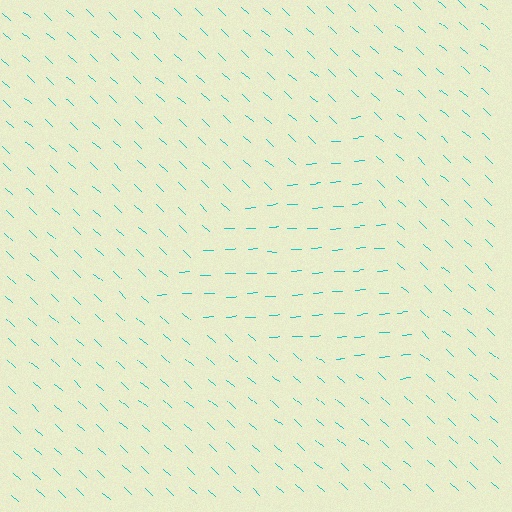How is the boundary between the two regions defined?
The boundary is defined purely by a change in line orientation (approximately 45 degrees difference). All lines are the same color and thickness.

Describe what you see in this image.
The image is filled with small cyan line segments. A triangle region in the image has lines oriented differently from the surrounding lines, creating a visible texture boundary.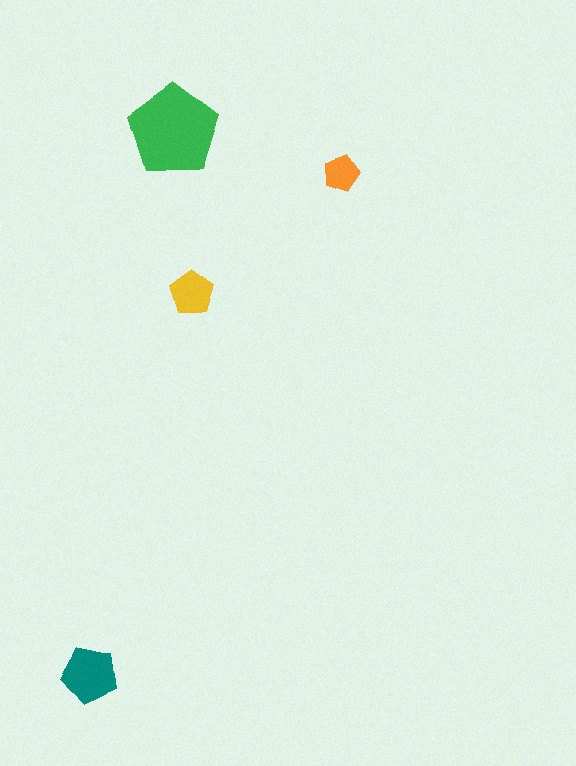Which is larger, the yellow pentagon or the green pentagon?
The green one.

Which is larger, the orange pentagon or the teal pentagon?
The teal one.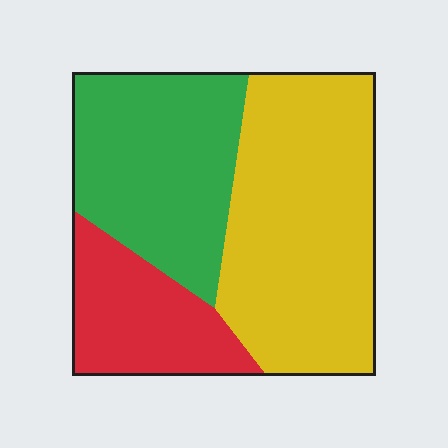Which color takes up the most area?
Yellow, at roughly 45%.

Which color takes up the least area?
Red, at roughly 20%.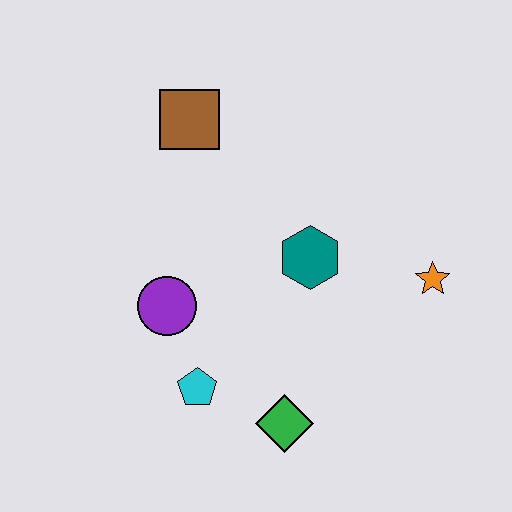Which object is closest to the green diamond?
The cyan pentagon is closest to the green diamond.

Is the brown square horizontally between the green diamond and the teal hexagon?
No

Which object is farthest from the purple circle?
The orange star is farthest from the purple circle.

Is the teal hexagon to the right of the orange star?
No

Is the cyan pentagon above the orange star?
No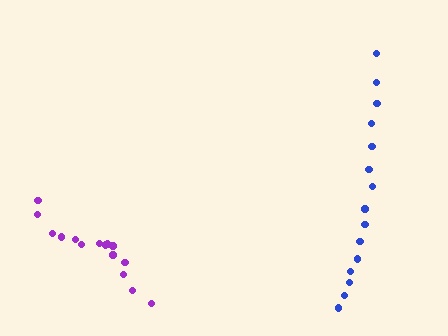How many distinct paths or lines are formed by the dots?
There are 2 distinct paths.